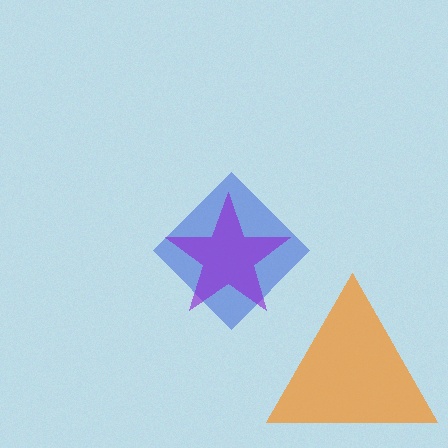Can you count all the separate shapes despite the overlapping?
Yes, there are 3 separate shapes.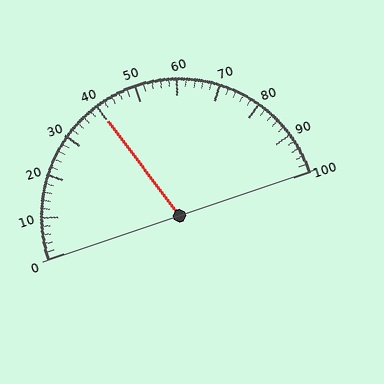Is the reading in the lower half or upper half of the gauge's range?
The reading is in the lower half of the range (0 to 100).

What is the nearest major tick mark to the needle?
The nearest major tick mark is 40.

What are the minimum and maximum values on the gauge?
The gauge ranges from 0 to 100.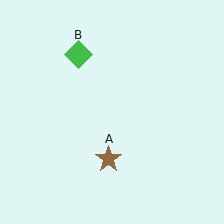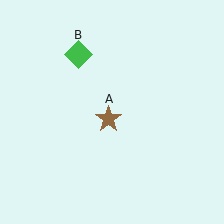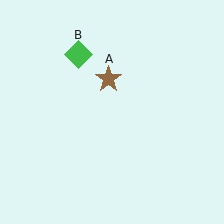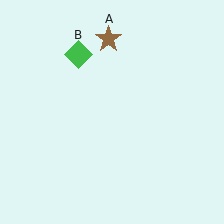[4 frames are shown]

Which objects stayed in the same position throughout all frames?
Green diamond (object B) remained stationary.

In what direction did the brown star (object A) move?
The brown star (object A) moved up.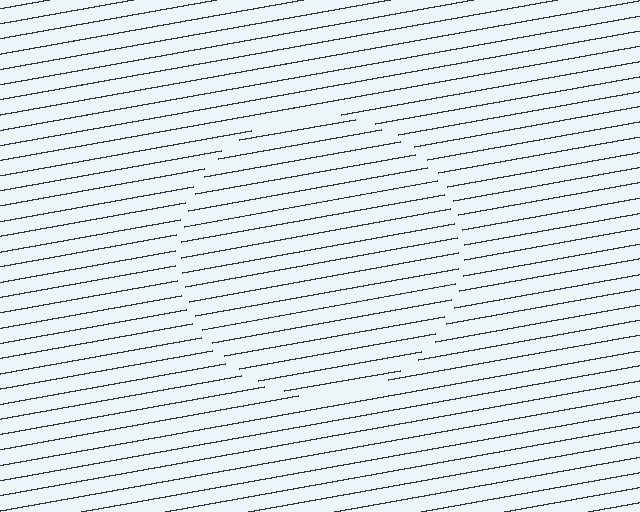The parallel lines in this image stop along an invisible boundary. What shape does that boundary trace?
An illusory circle. The interior of the shape contains the same grating, shifted by half a period — the contour is defined by the phase discontinuity where line-ends from the inner and outer gratings abut.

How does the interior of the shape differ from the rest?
The interior of the shape contains the same grating, shifted by half a period — the contour is defined by the phase discontinuity where line-ends from the inner and outer gratings abut.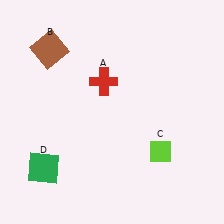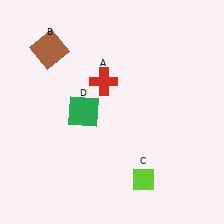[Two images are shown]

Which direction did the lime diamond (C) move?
The lime diamond (C) moved down.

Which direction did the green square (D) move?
The green square (D) moved up.